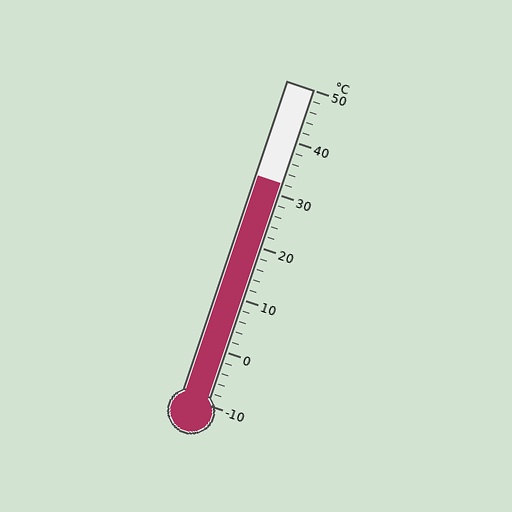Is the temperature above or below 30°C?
The temperature is above 30°C.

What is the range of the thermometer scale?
The thermometer scale ranges from -10°C to 50°C.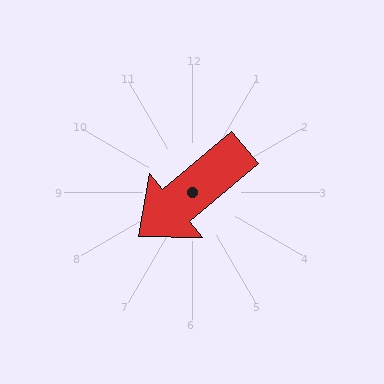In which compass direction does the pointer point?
Southwest.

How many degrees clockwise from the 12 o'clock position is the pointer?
Approximately 230 degrees.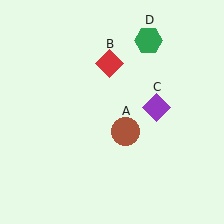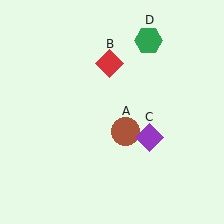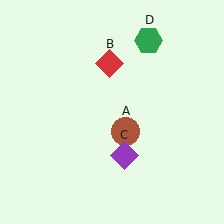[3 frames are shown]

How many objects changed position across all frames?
1 object changed position: purple diamond (object C).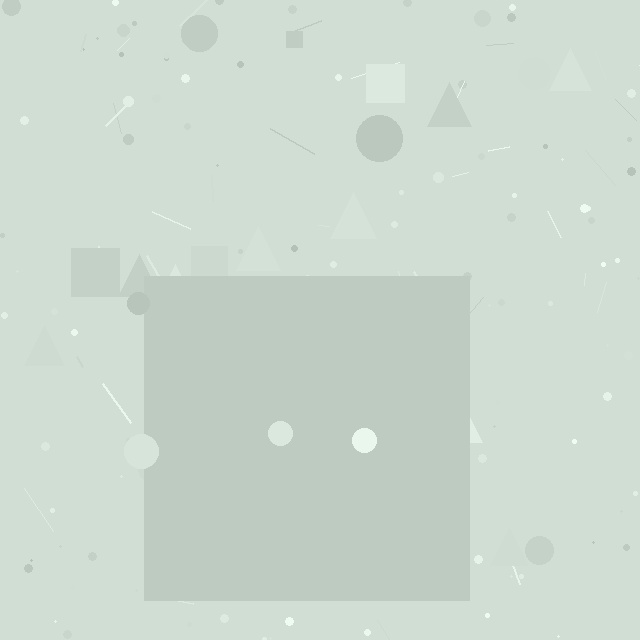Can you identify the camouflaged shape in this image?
The camouflaged shape is a square.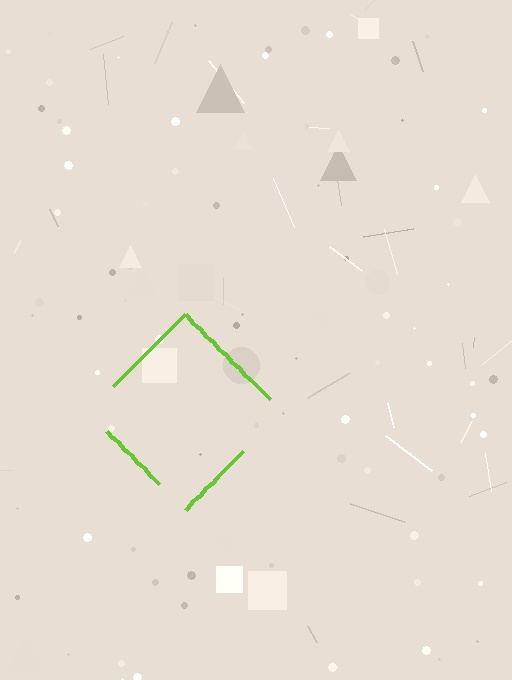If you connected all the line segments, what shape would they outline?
They would outline a diamond.